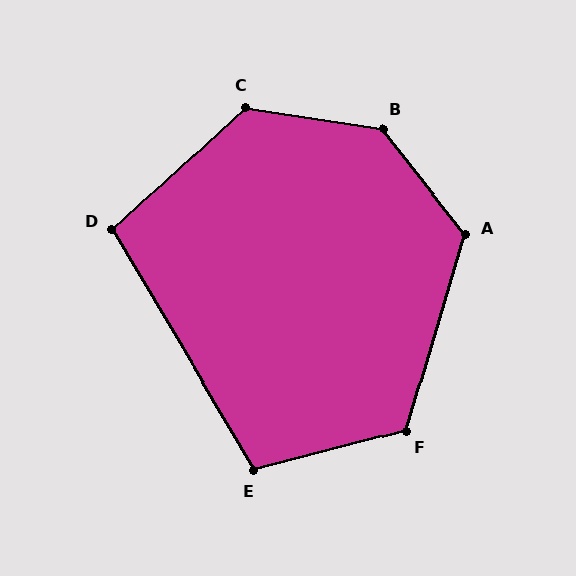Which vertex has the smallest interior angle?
D, at approximately 102 degrees.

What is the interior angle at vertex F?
Approximately 121 degrees (obtuse).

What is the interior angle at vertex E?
Approximately 106 degrees (obtuse).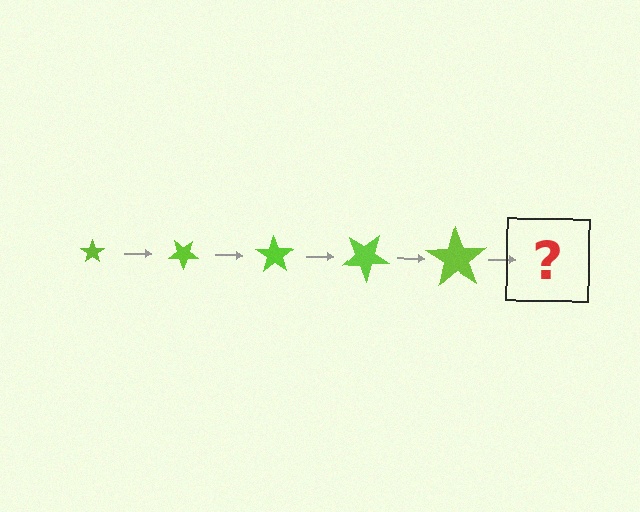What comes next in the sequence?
The next element should be a star, larger than the previous one and rotated 175 degrees from the start.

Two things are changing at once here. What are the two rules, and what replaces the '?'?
The two rules are that the star grows larger each step and it rotates 35 degrees each step. The '?' should be a star, larger than the previous one and rotated 175 degrees from the start.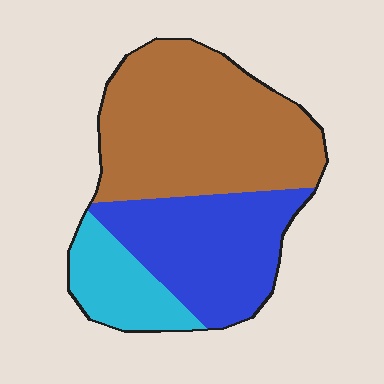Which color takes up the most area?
Brown, at roughly 50%.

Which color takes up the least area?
Cyan, at roughly 15%.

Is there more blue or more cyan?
Blue.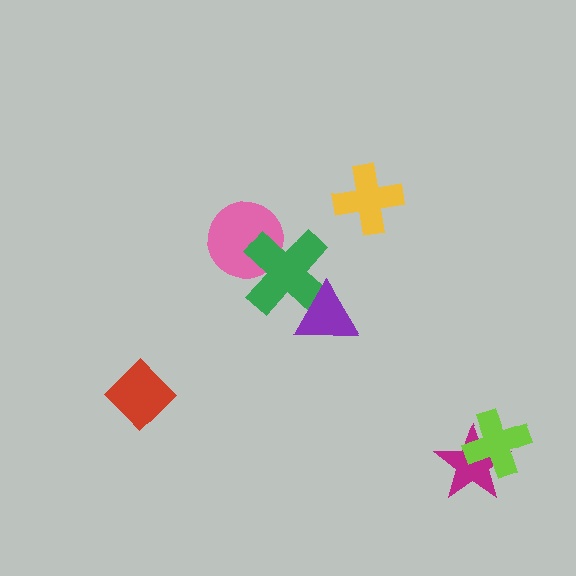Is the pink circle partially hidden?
Yes, it is partially covered by another shape.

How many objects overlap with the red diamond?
0 objects overlap with the red diamond.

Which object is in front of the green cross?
The purple triangle is in front of the green cross.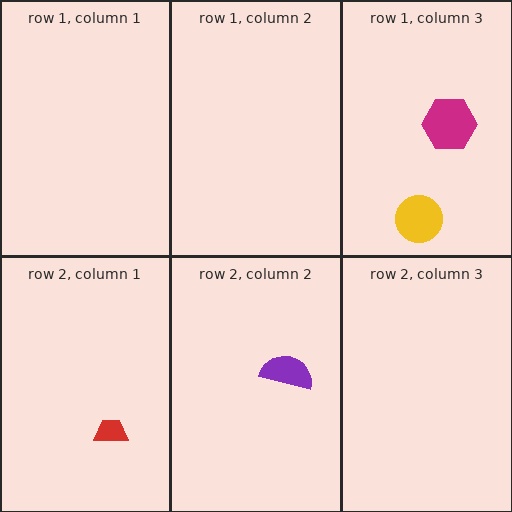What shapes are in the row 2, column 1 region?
The red trapezoid.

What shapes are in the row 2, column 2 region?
The purple semicircle.